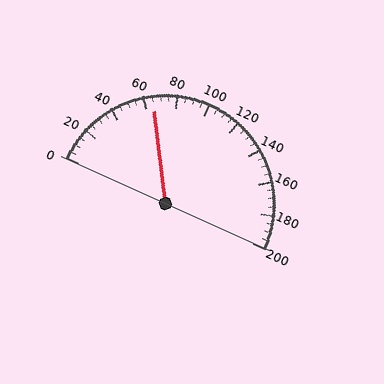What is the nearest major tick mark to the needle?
The nearest major tick mark is 60.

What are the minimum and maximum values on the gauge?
The gauge ranges from 0 to 200.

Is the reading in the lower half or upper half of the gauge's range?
The reading is in the lower half of the range (0 to 200).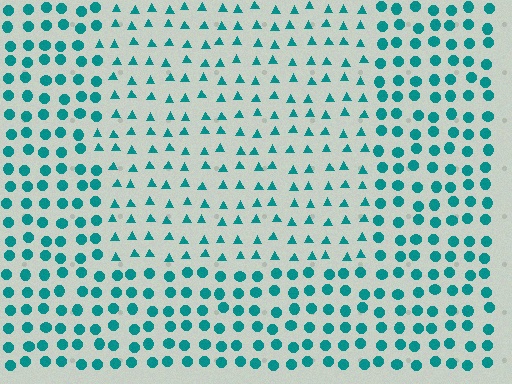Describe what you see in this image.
The image is filled with small teal elements arranged in a uniform grid. A rectangle-shaped region contains triangles, while the surrounding area contains circles. The boundary is defined purely by the change in element shape.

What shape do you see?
I see a rectangle.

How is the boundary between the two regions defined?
The boundary is defined by a change in element shape: triangles inside vs. circles outside. All elements share the same color and spacing.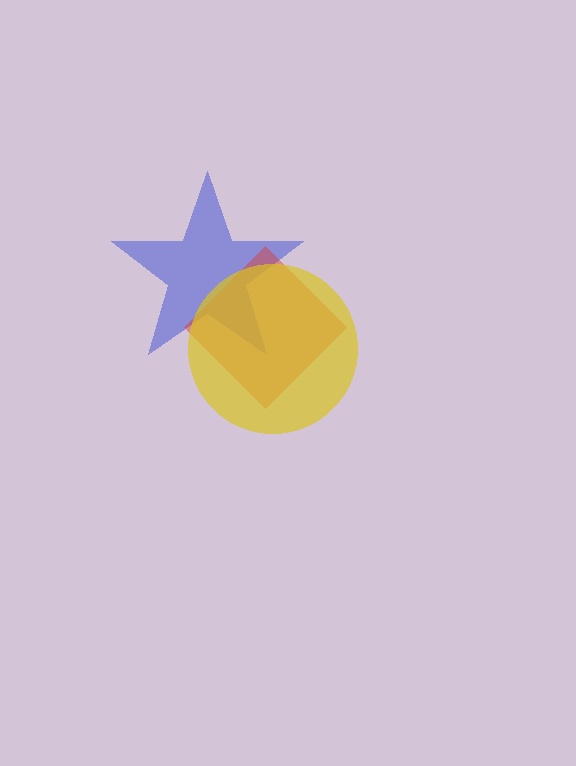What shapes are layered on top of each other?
The layered shapes are: a blue star, a red diamond, a yellow circle.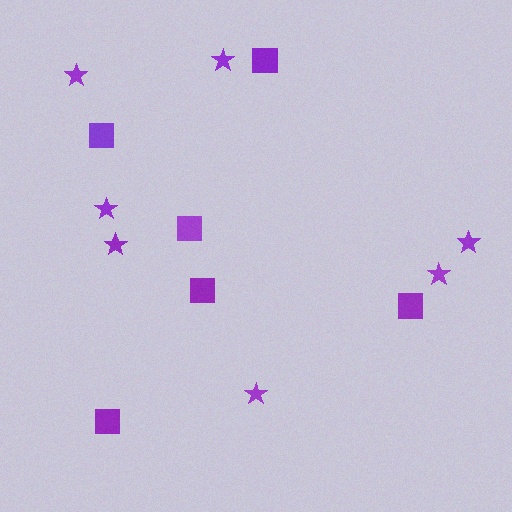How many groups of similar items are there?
There are 2 groups: one group of stars (7) and one group of squares (6).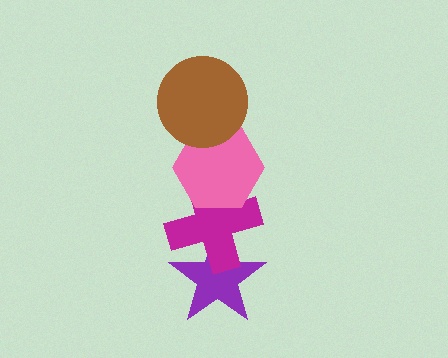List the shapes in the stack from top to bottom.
From top to bottom: the brown circle, the pink hexagon, the magenta cross, the purple star.